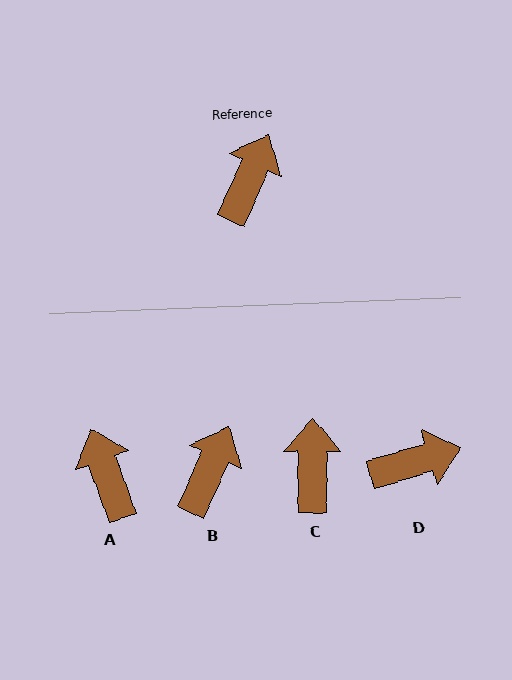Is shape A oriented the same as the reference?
No, it is off by about 44 degrees.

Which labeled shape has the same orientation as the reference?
B.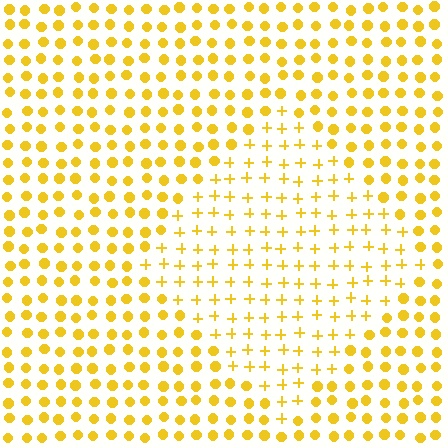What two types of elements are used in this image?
The image uses plus signs inside the diamond region and circles outside it.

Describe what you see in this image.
The image is filled with small yellow elements arranged in a uniform grid. A diamond-shaped region contains plus signs, while the surrounding area contains circles. The boundary is defined purely by the change in element shape.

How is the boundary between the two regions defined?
The boundary is defined by a change in element shape: plus signs inside vs. circles outside. All elements share the same color and spacing.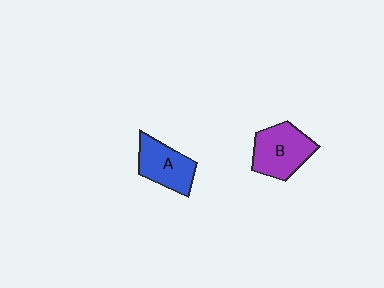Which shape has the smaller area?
Shape A (blue).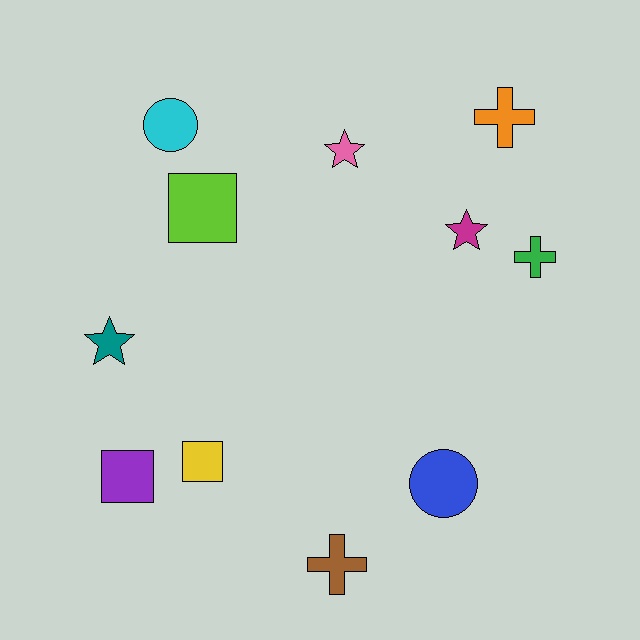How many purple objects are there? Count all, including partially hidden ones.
There is 1 purple object.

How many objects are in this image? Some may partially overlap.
There are 11 objects.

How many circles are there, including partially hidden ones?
There are 2 circles.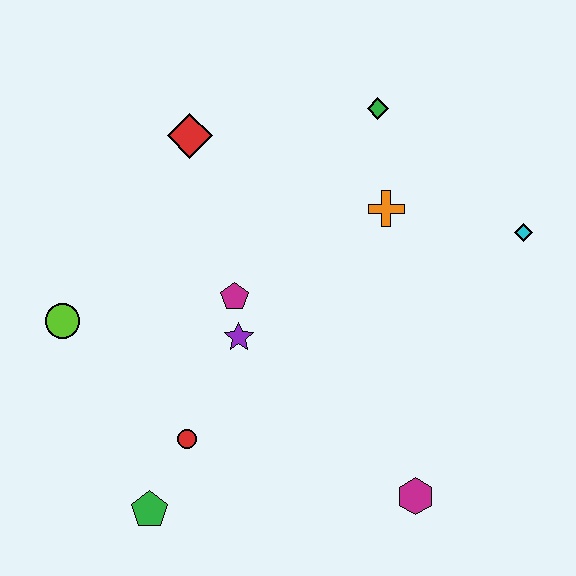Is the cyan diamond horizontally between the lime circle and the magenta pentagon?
No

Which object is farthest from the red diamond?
The magenta hexagon is farthest from the red diamond.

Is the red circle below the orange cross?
Yes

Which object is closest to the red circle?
The green pentagon is closest to the red circle.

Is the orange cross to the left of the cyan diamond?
Yes